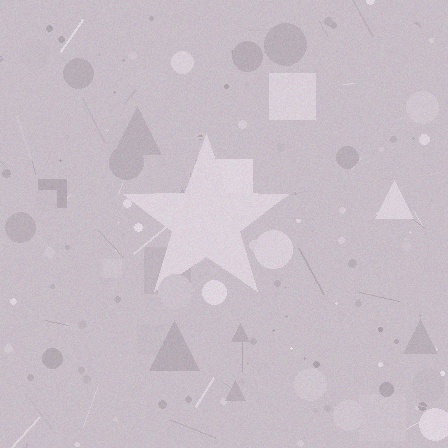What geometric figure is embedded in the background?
A star is embedded in the background.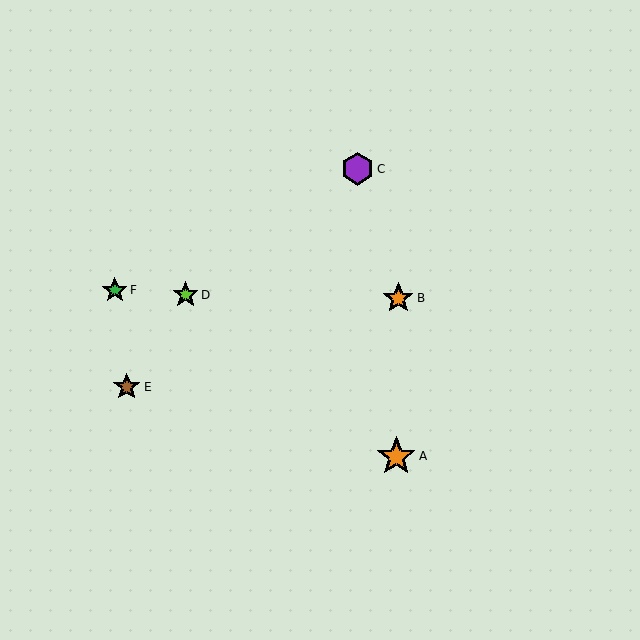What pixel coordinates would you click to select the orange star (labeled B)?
Click at (398, 298) to select the orange star B.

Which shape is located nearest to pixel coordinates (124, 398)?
The brown star (labeled E) at (127, 387) is nearest to that location.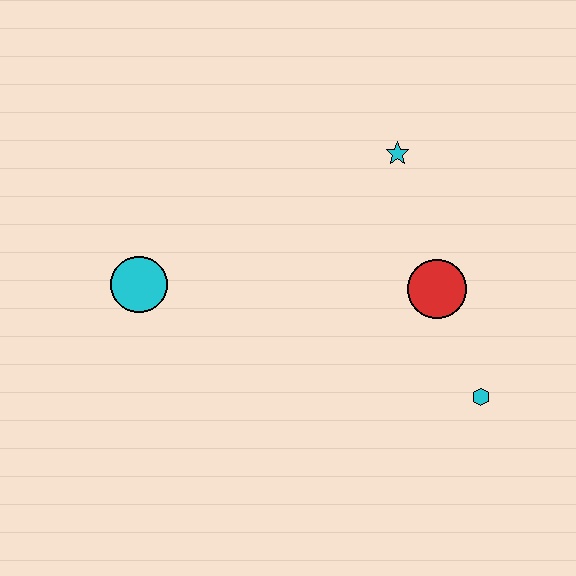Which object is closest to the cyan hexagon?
The red circle is closest to the cyan hexagon.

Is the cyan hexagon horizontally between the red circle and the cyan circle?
No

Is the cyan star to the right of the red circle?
No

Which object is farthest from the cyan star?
The cyan circle is farthest from the cyan star.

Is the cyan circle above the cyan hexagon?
Yes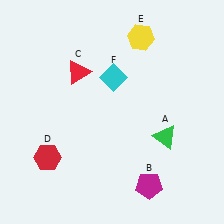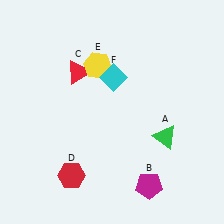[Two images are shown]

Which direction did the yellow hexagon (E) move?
The yellow hexagon (E) moved left.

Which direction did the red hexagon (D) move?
The red hexagon (D) moved right.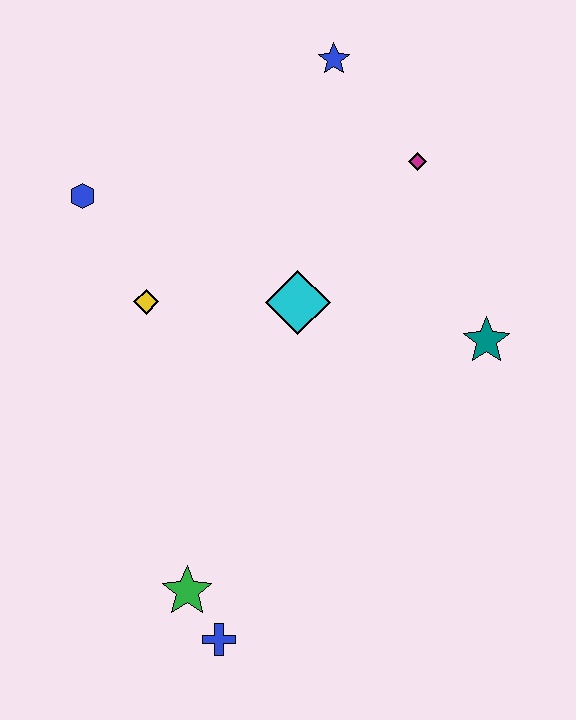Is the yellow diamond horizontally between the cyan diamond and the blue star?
No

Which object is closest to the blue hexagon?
The yellow diamond is closest to the blue hexagon.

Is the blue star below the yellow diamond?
No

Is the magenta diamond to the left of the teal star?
Yes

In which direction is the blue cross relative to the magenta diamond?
The blue cross is below the magenta diamond.